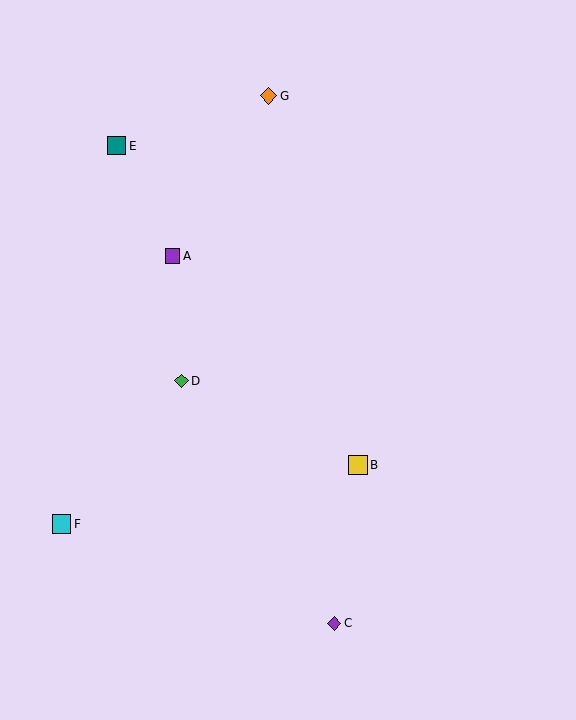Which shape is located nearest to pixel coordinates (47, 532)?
The cyan square (labeled F) at (62, 524) is nearest to that location.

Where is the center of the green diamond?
The center of the green diamond is at (181, 381).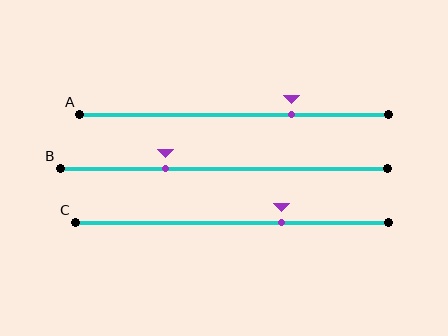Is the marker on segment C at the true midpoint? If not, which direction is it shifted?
No, the marker on segment C is shifted to the right by about 16% of the segment length.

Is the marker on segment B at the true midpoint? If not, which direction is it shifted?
No, the marker on segment B is shifted to the left by about 18% of the segment length.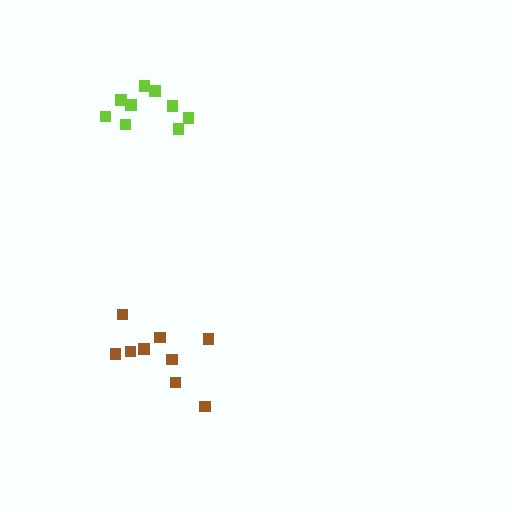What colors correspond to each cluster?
The clusters are colored: lime, brown.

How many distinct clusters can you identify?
There are 2 distinct clusters.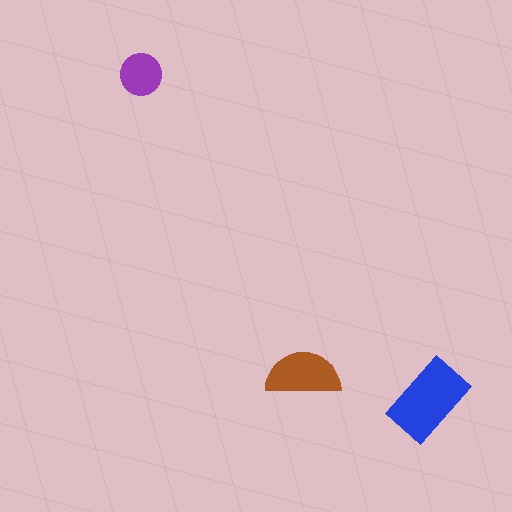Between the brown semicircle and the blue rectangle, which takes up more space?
The blue rectangle.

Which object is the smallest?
The purple circle.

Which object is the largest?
The blue rectangle.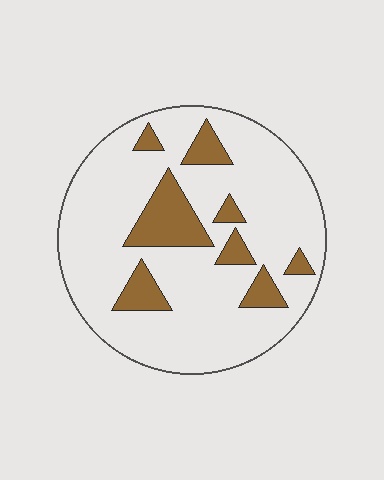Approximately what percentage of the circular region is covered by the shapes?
Approximately 20%.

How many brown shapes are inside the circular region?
8.